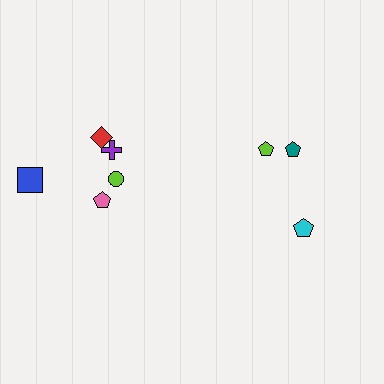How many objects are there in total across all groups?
There are 8 objects.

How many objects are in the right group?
There are 3 objects.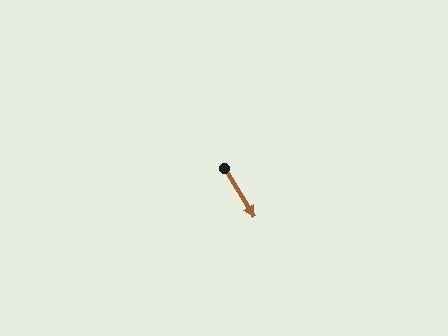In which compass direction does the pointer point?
Southeast.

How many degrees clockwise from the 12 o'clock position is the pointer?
Approximately 148 degrees.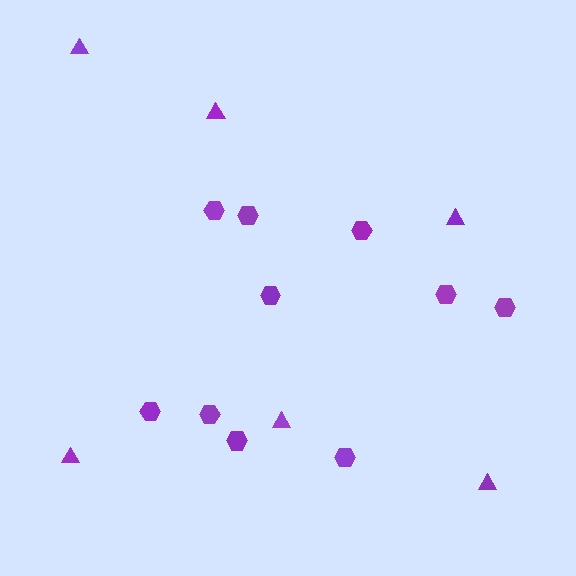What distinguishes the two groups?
There are 2 groups: one group of triangles (6) and one group of hexagons (10).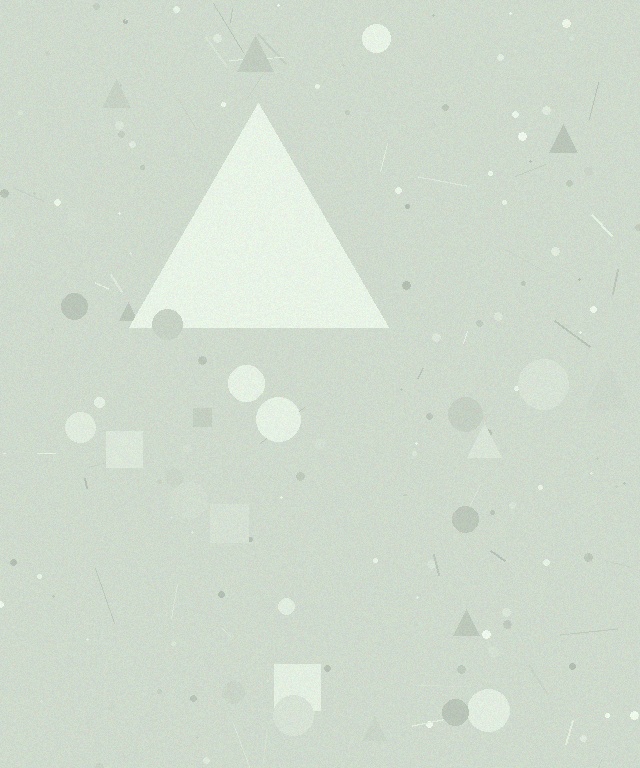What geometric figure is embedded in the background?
A triangle is embedded in the background.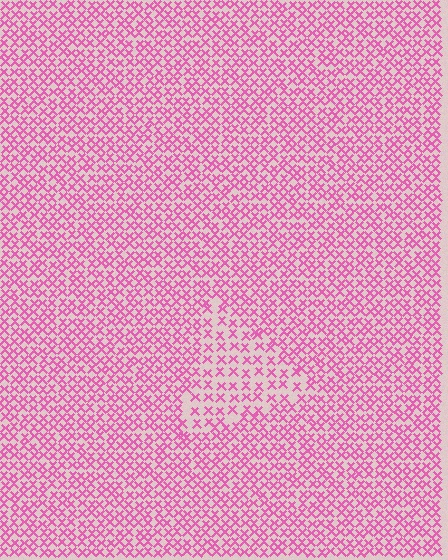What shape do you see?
I see a triangle.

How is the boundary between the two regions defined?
The boundary is defined by a change in element density (approximately 1.7x ratio). All elements are the same color, size, and shape.